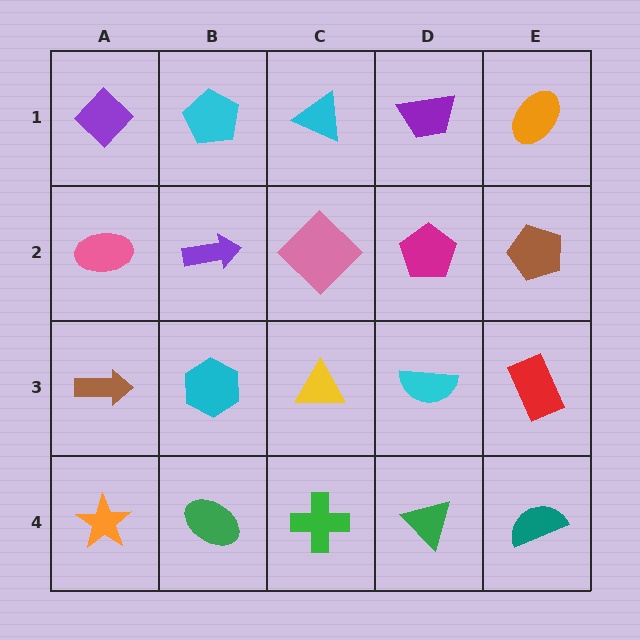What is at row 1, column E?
An orange ellipse.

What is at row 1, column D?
A purple trapezoid.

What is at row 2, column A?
A pink ellipse.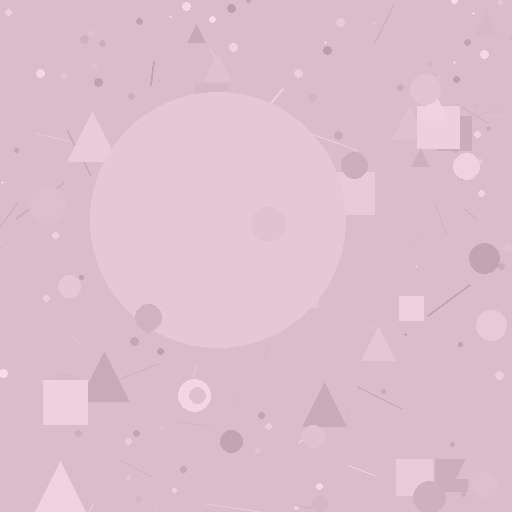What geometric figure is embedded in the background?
A circle is embedded in the background.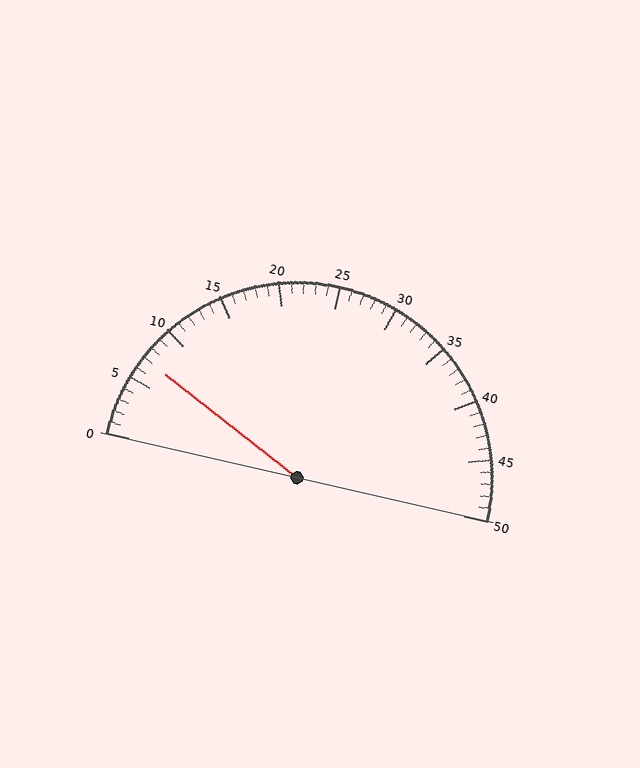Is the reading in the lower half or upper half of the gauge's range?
The reading is in the lower half of the range (0 to 50).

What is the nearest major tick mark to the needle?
The nearest major tick mark is 5.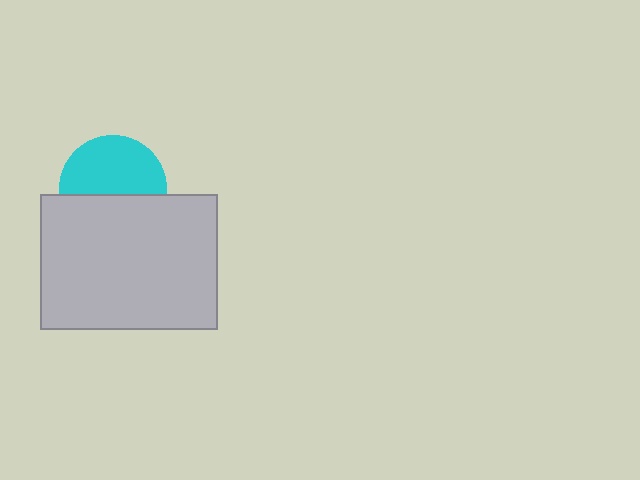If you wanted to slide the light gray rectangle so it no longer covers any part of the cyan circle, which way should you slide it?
Slide it down — that is the most direct way to separate the two shapes.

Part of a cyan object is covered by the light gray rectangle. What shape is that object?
It is a circle.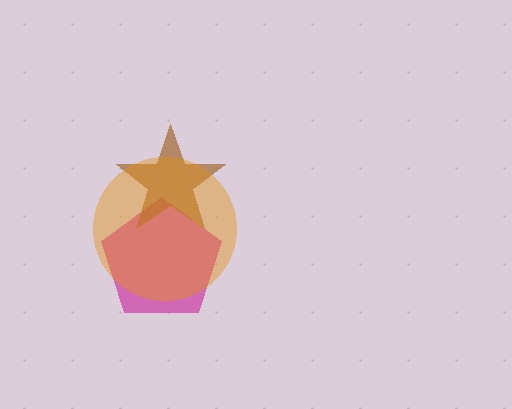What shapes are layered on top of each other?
The layered shapes are: a magenta pentagon, a brown star, an orange circle.